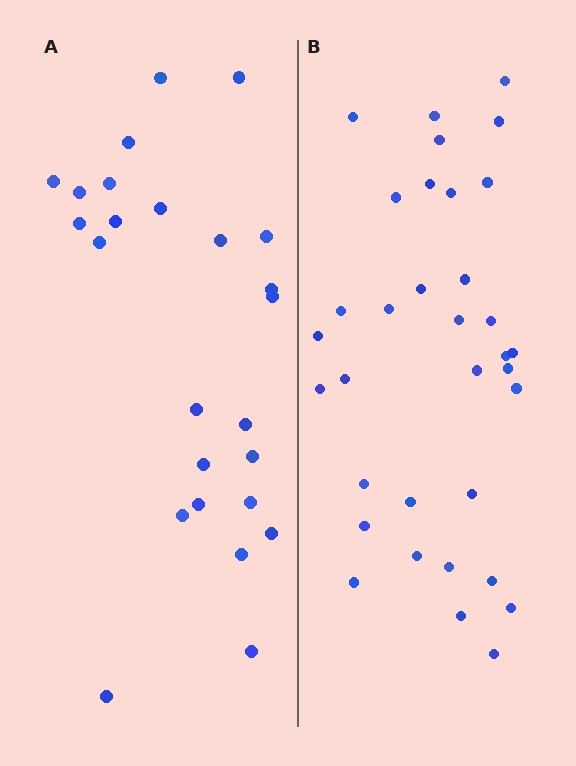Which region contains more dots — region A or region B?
Region B (the right region) has more dots.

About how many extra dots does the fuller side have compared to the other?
Region B has roughly 8 or so more dots than region A.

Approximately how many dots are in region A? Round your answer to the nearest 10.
About 20 dots. (The exact count is 25, which rounds to 20.)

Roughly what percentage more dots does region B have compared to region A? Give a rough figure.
About 35% more.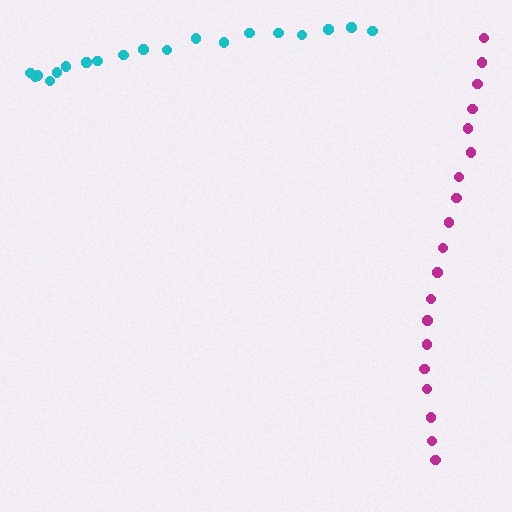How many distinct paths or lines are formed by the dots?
There are 2 distinct paths.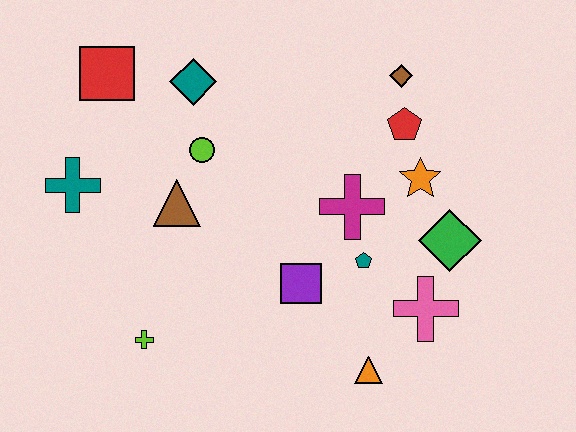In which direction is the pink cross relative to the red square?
The pink cross is to the right of the red square.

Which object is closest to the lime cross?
The brown triangle is closest to the lime cross.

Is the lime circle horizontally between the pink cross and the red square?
Yes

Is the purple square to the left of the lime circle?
No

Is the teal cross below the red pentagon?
Yes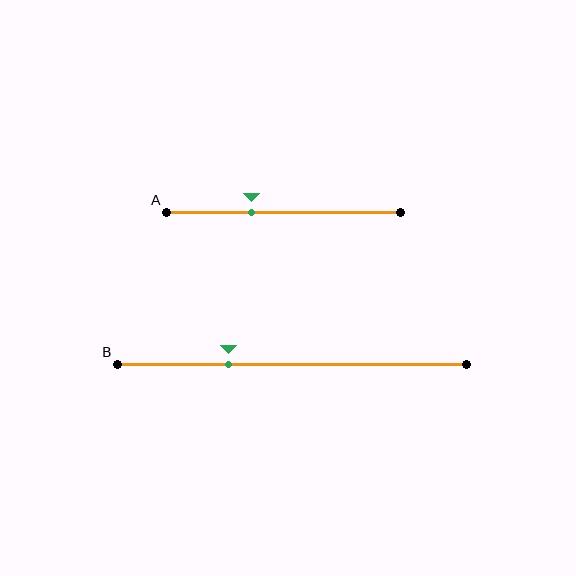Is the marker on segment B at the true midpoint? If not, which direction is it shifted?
No, the marker on segment B is shifted to the left by about 18% of the segment length.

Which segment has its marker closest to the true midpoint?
Segment A has its marker closest to the true midpoint.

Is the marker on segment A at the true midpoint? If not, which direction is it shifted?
No, the marker on segment A is shifted to the left by about 13% of the segment length.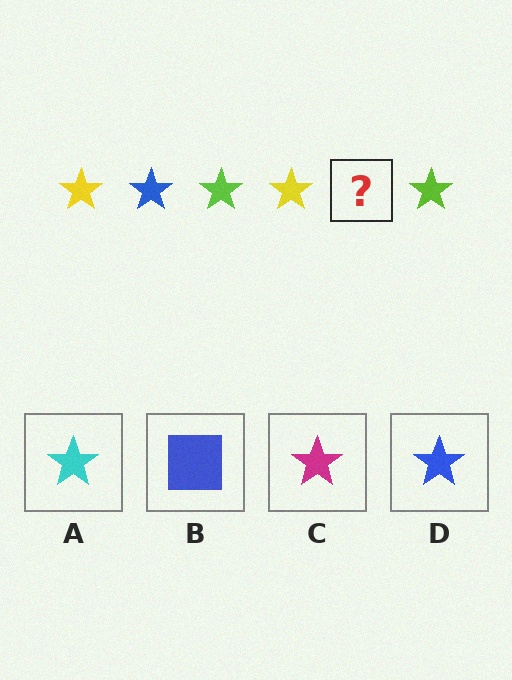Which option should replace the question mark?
Option D.